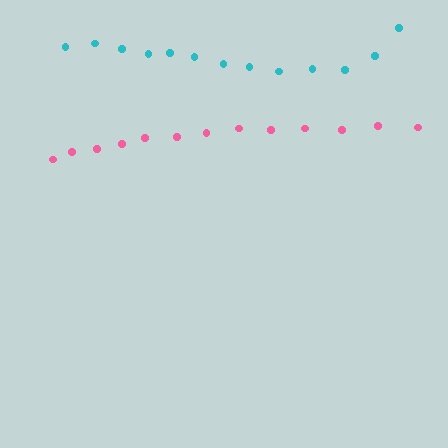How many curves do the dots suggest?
There are 2 distinct paths.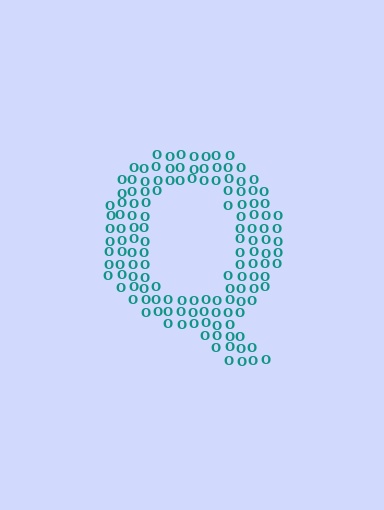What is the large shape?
The large shape is the letter Q.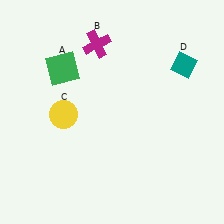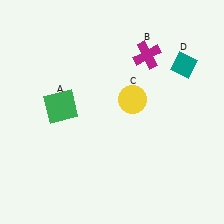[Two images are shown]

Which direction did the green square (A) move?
The green square (A) moved down.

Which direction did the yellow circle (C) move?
The yellow circle (C) moved right.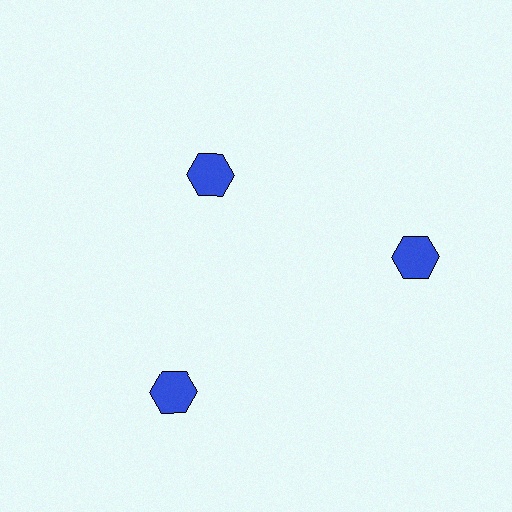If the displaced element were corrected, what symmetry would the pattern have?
It would have 3-fold rotational symmetry — the pattern would map onto itself every 120 degrees.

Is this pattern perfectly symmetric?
No. The 3 blue hexagons are arranged in a ring, but one element near the 11 o'clock position is pulled inward toward the center, breaking the 3-fold rotational symmetry.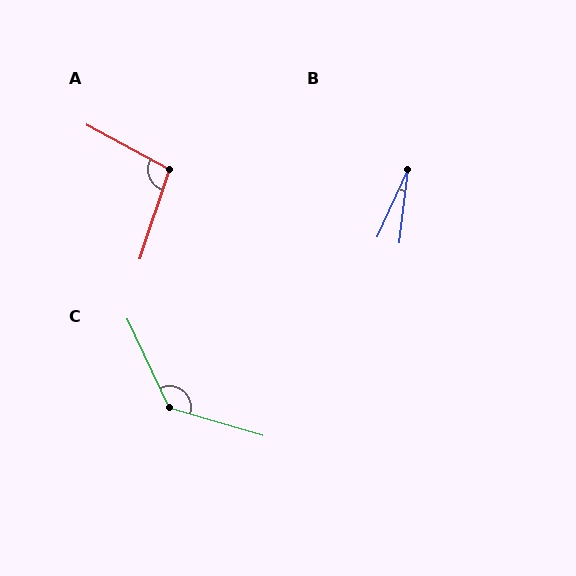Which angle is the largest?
C, at approximately 132 degrees.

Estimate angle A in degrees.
Approximately 100 degrees.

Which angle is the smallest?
B, at approximately 18 degrees.